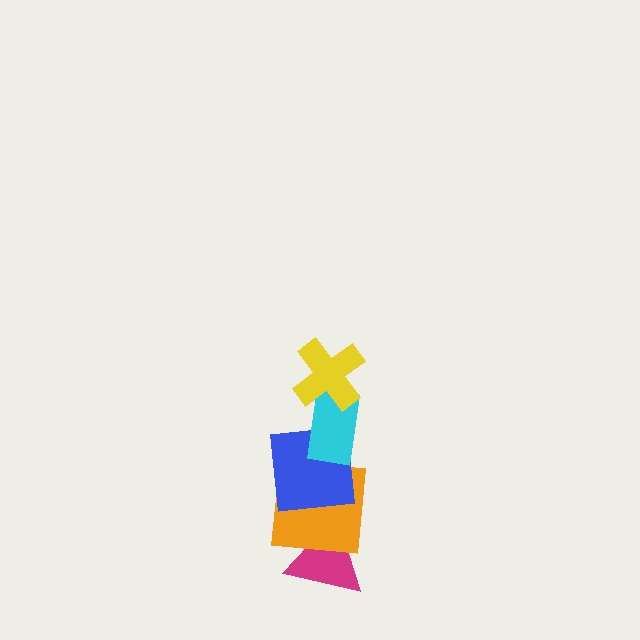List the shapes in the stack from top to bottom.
From top to bottom: the yellow cross, the cyan rectangle, the blue square, the orange square, the magenta triangle.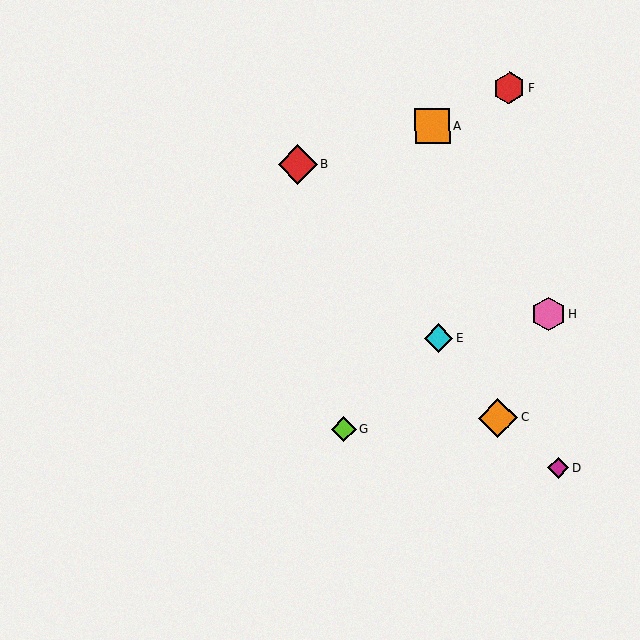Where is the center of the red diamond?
The center of the red diamond is at (297, 165).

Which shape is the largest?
The orange diamond (labeled C) is the largest.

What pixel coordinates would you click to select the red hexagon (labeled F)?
Click at (510, 88) to select the red hexagon F.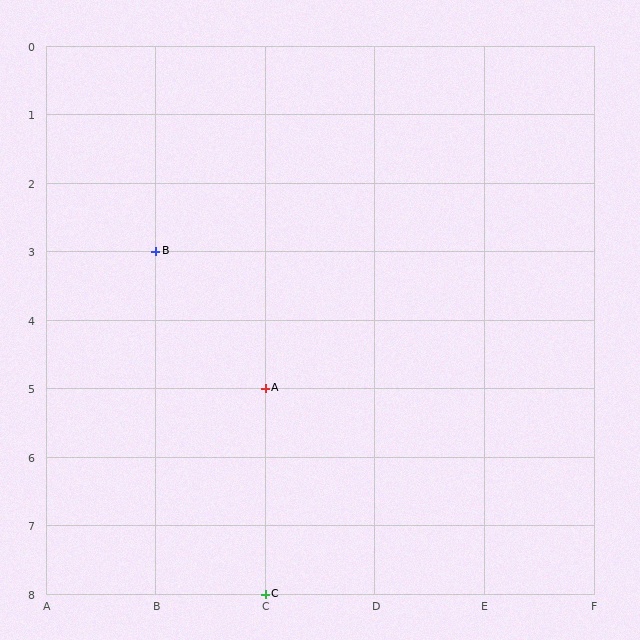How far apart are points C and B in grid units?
Points C and B are 1 column and 5 rows apart (about 5.1 grid units diagonally).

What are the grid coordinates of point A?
Point A is at grid coordinates (C, 5).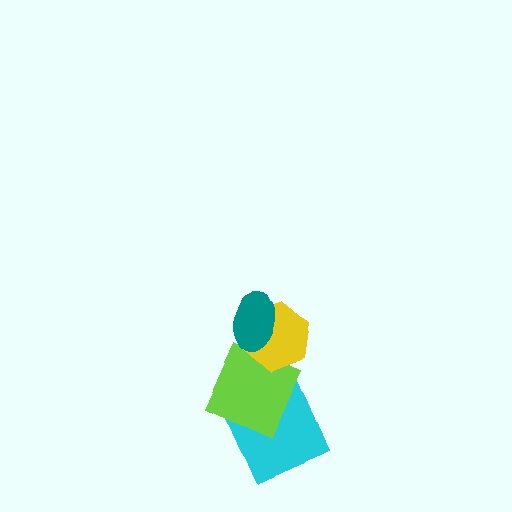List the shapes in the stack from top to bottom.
From top to bottom: the teal ellipse, the yellow hexagon, the lime square, the cyan square.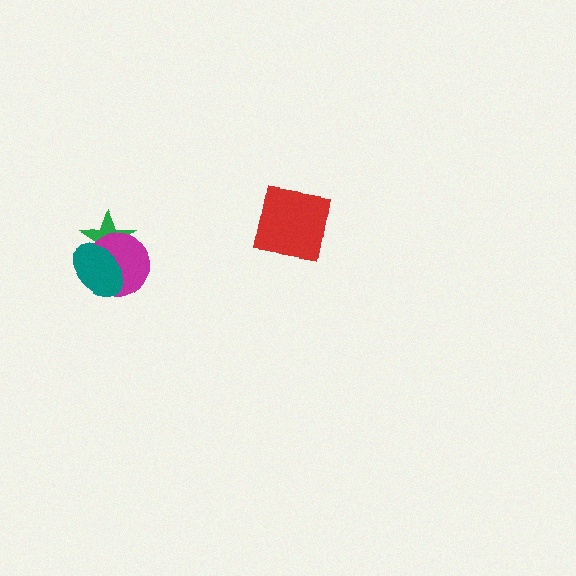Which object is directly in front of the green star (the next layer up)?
The magenta circle is directly in front of the green star.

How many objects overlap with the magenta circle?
2 objects overlap with the magenta circle.